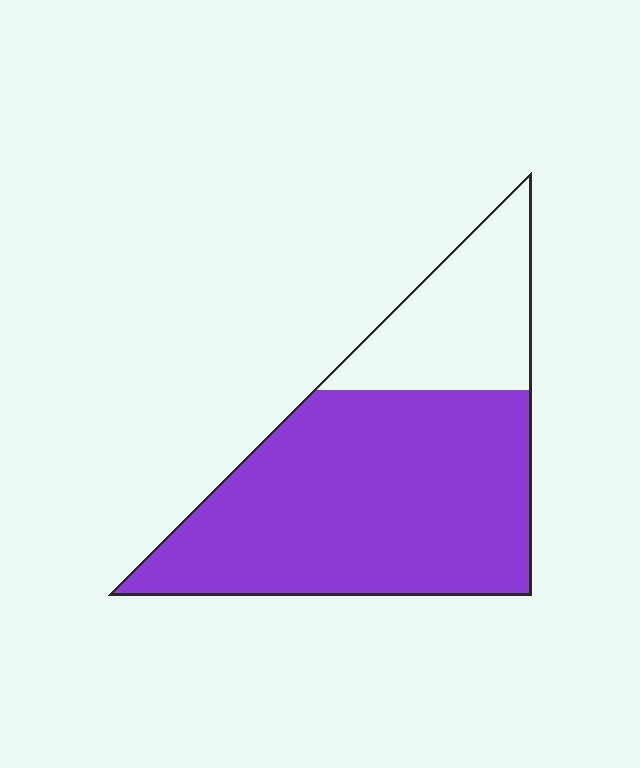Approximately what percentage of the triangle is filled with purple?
Approximately 75%.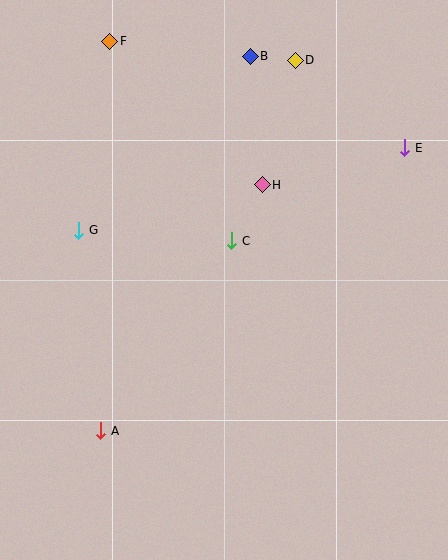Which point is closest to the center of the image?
Point C at (232, 241) is closest to the center.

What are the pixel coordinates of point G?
Point G is at (79, 230).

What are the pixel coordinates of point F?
Point F is at (110, 41).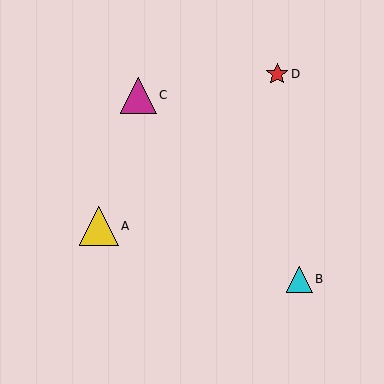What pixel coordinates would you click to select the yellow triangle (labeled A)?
Click at (99, 226) to select the yellow triangle A.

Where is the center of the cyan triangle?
The center of the cyan triangle is at (299, 279).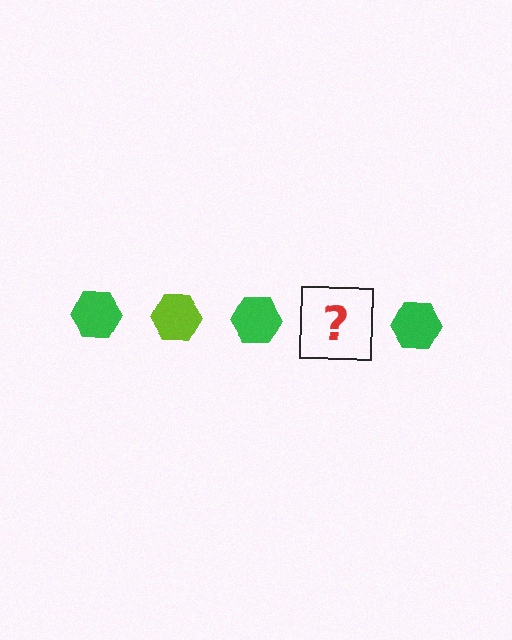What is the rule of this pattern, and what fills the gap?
The rule is that the pattern cycles through green, lime hexagons. The gap should be filled with a lime hexagon.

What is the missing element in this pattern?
The missing element is a lime hexagon.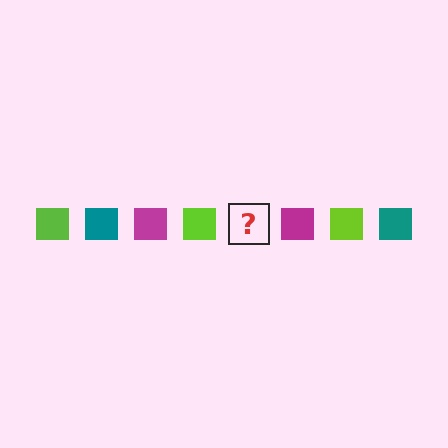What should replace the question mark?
The question mark should be replaced with a teal square.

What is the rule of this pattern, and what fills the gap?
The rule is that the pattern cycles through lime, teal, magenta squares. The gap should be filled with a teal square.